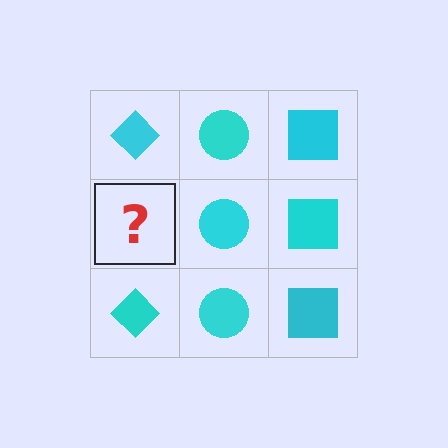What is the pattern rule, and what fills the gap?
The rule is that each column has a consistent shape. The gap should be filled with a cyan diamond.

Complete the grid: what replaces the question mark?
The question mark should be replaced with a cyan diamond.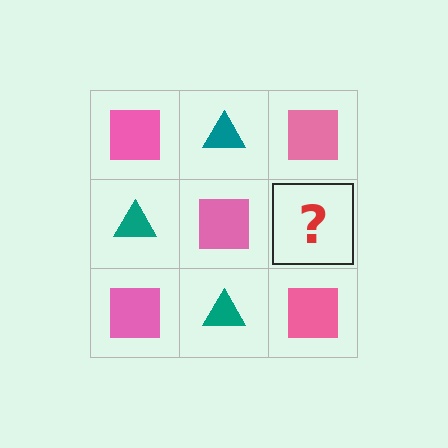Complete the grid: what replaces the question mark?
The question mark should be replaced with a teal triangle.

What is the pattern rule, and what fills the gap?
The rule is that it alternates pink square and teal triangle in a checkerboard pattern. The gap should be filled with a teal triangle.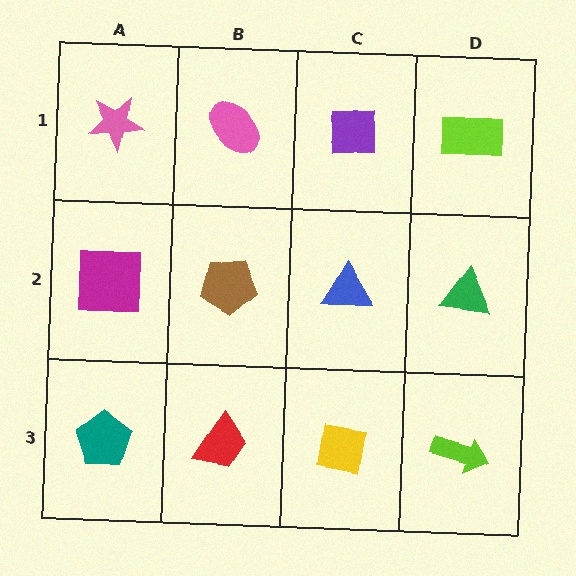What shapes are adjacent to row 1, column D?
A green triangle (row 2, column D), a purple square (row 1, column C).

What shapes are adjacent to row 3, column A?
A magenta square (row 2, column A), a red trapezoid (row 3, column B).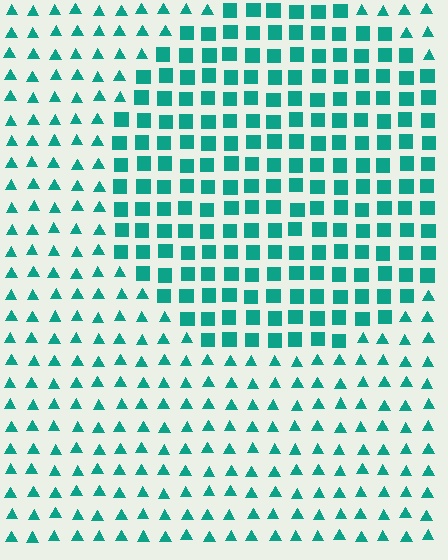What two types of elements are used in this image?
The image uses squares inside the circle region and triangles outside it.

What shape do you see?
I see a circle.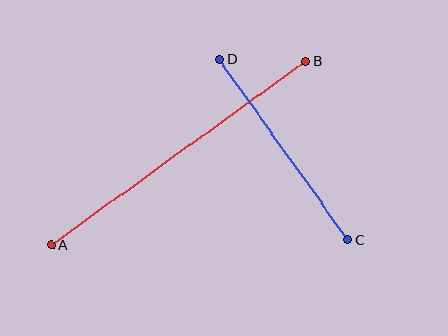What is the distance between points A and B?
The distance is approximately 313 pixels.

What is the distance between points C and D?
The distance is approximately 222 pixels.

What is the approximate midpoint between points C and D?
The midpoint is at approximately (284, 149) pixels.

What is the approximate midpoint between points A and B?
The midpoint is at approximately (178, 153) pixels.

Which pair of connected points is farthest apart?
Points A and B are farthest apart.